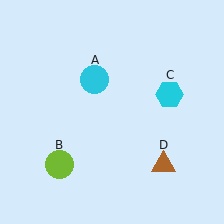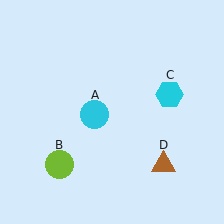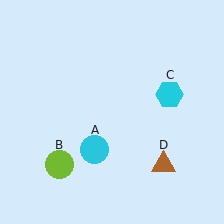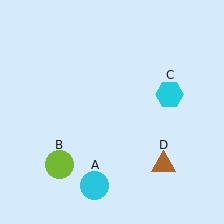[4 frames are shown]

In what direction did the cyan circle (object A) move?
The cyan circle (object A) moved down.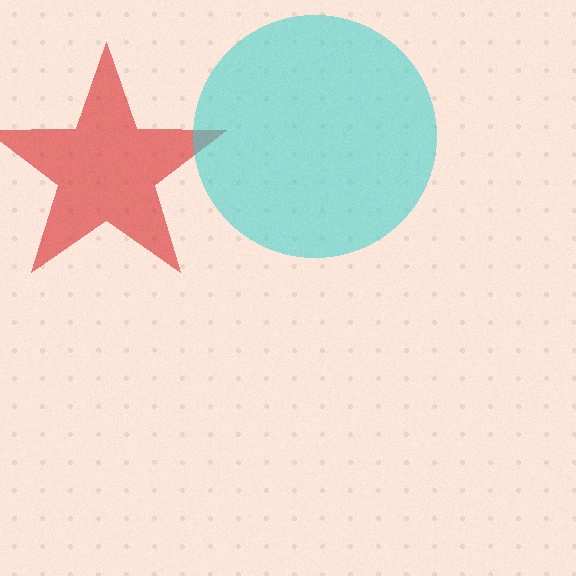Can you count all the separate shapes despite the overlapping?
Yes, there are 2 separate shapes.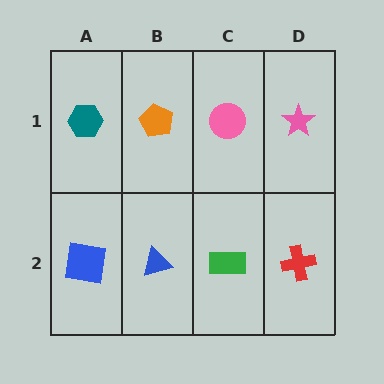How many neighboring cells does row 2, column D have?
2.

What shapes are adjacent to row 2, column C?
A pink circle (row 1, column C), a blue triangle (row 2, column B), a red cross (row 2, column D).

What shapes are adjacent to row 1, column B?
A blue triangle (row 2, column B), a teal hexagon (row 1, column A), a pink circle (row 1, column C).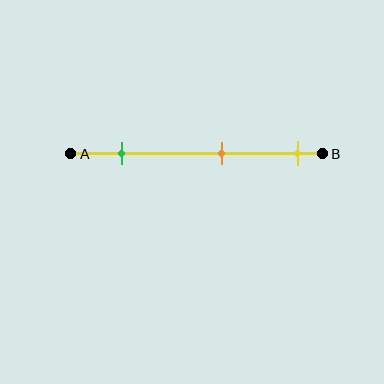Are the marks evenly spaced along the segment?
Yes, the marks are approximately evenly spaced.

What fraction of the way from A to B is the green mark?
The green mark is approximately 20% (0.2) of the way from A to B.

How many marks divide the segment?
There are 3 marks dividing the segment.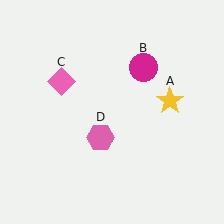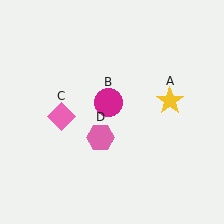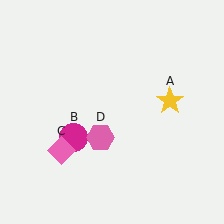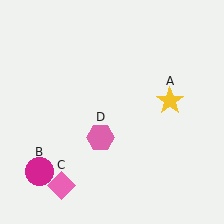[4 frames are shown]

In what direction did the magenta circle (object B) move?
The magenta circle (object B) moved down and to the left.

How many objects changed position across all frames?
2 objects changed position: magenta circle (object B), pink diamond (object C).